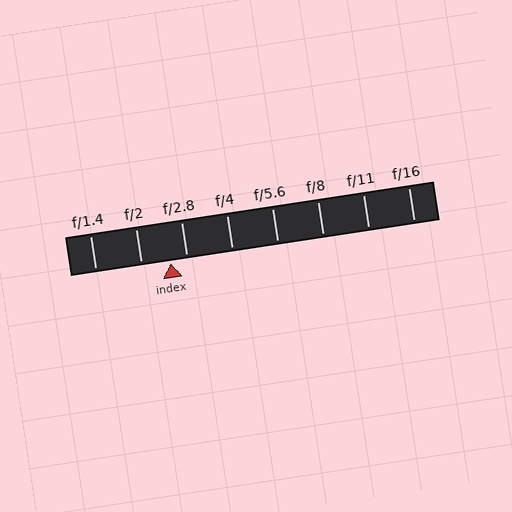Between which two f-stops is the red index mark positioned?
The index mark is between f/2 and f/2.8.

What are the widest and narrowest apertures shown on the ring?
The widest aperture shown is f/1.4 and the narrowest is f/16.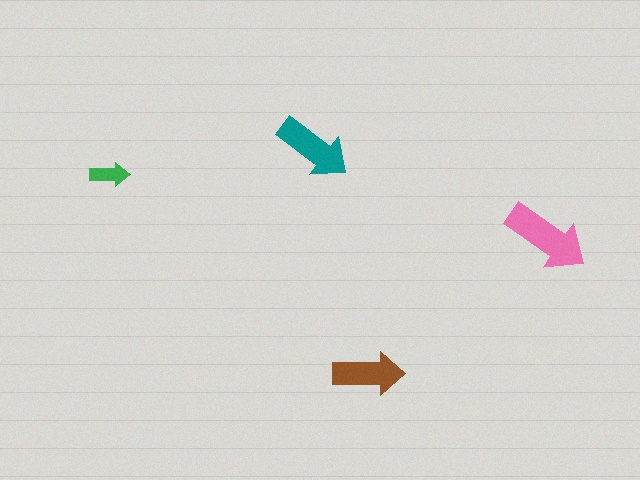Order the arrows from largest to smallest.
the pink one, the teal one, the brown one, the green one.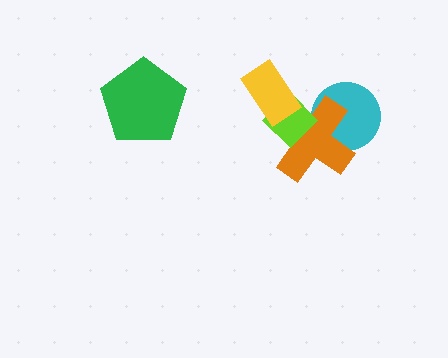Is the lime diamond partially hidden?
Yes, it is partially covered by another shape.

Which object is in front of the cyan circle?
The orange cross is in front of the cyan circle.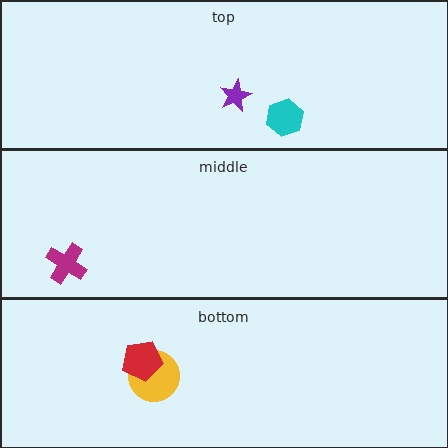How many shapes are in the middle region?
1.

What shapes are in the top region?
The cyan hexagon, the purple star.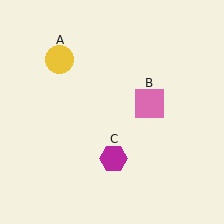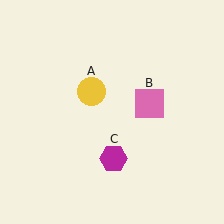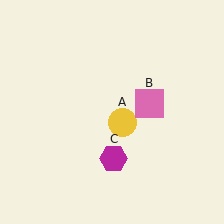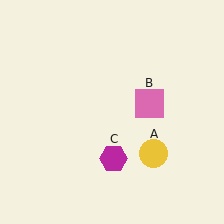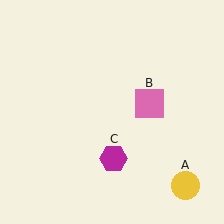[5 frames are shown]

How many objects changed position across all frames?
1 object changed position: yellow circle (object A).